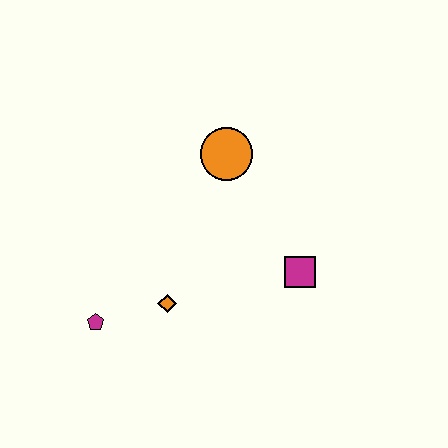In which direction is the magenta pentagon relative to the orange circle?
The magenta pentagon is below the orange circle.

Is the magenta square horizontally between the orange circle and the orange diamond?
No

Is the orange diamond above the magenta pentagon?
Yes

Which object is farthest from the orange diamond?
The orange circle is farthest from the orange diamond.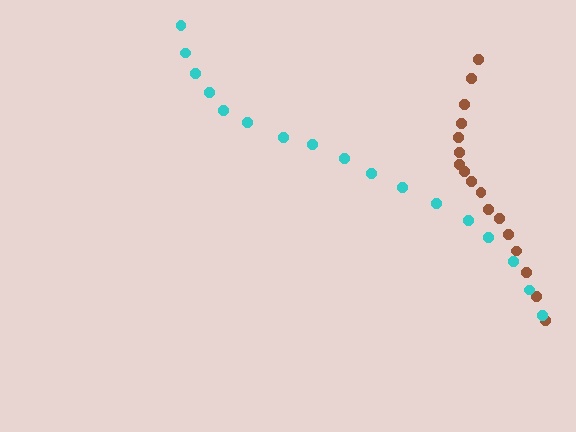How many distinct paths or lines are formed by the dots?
There are 2 distinct paths.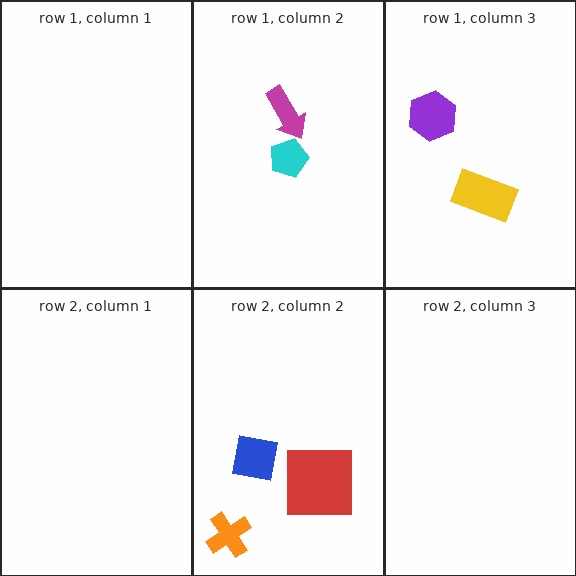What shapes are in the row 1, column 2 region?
The magenta arrow, the cyan pentagon.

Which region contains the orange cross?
The row 2, column 2 region.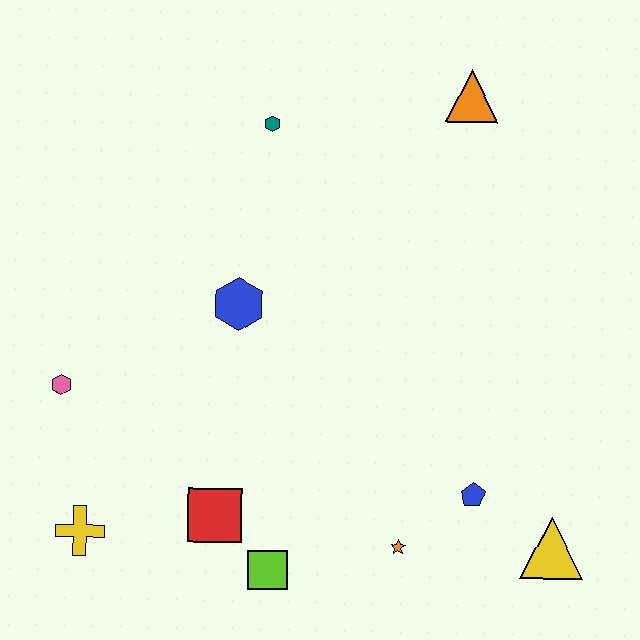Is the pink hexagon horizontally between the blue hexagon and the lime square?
No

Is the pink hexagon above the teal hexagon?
No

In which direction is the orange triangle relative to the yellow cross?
The orange triangle is above the yellow cross.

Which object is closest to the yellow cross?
The red square is closest to the yellow cross.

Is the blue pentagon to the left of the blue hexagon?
No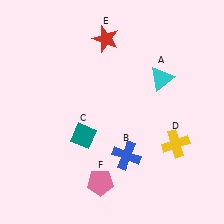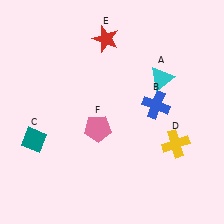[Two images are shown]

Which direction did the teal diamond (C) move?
The teal diamond (C) moved left.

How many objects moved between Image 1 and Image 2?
3 objects moved between the two images.